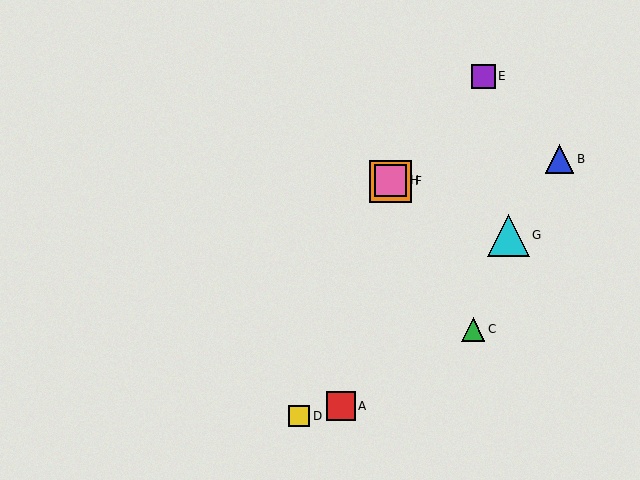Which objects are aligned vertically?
Objects F, H are aligned vertically.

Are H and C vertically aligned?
No, H is at x≈391 and C is at x≈473.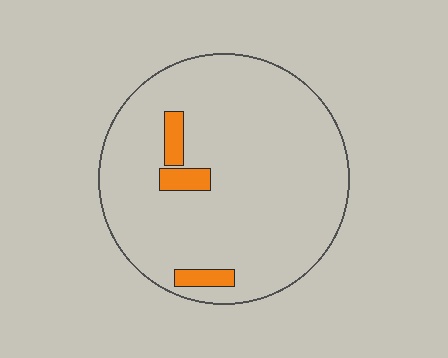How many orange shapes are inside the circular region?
3.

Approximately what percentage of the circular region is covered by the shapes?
Approximately 5%.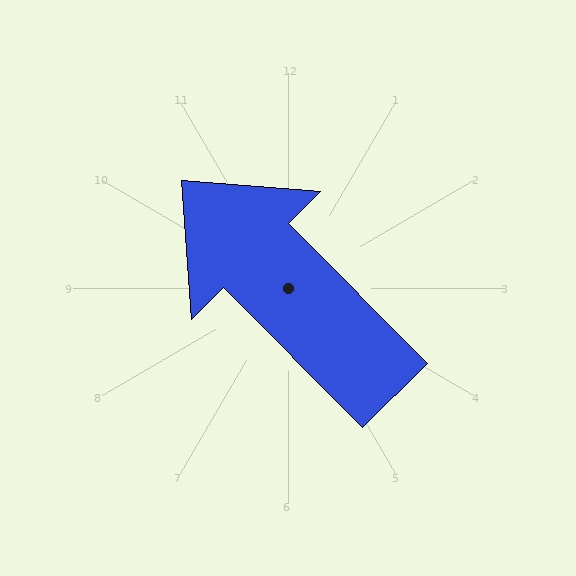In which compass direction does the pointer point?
Northwest.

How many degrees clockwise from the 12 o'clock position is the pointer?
Approximately 315 degrees.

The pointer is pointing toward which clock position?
Roughly 11 o'clock.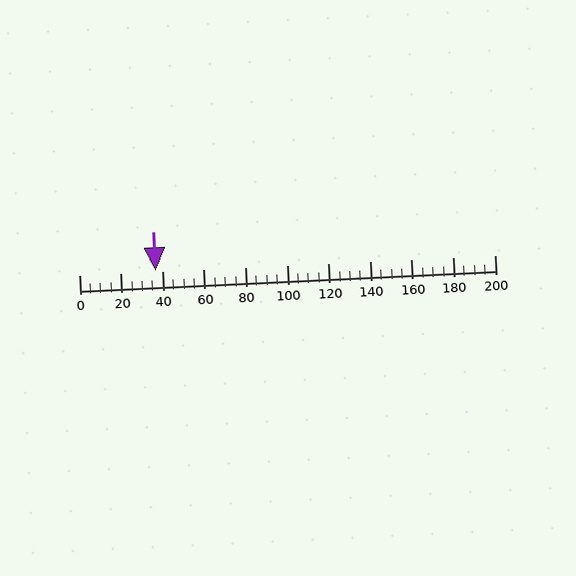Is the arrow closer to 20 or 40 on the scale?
The arrow is closer to 40.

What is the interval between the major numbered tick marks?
The major tick marks are spaced 20 units apart.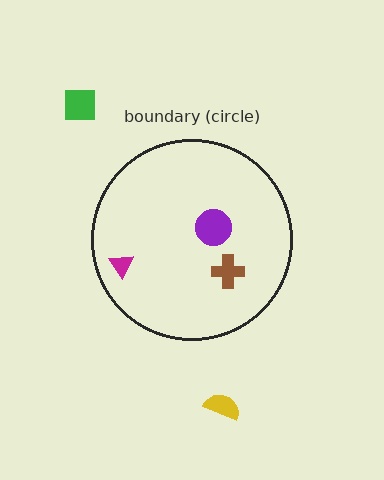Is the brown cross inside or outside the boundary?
Inside.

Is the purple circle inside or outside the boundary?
Inside.